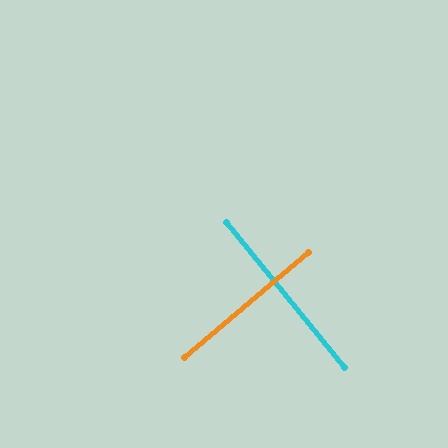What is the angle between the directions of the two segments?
Approximately 89 degrees.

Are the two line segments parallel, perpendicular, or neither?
Perpendicular — they meet at approximately 89°.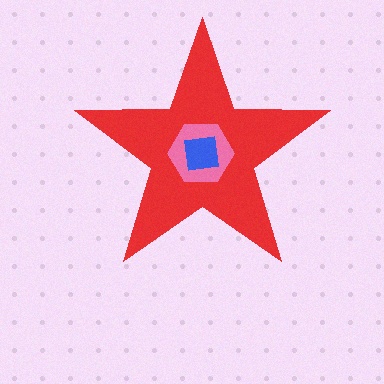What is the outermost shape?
The red star.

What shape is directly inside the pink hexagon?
The blue square.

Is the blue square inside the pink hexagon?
Yes.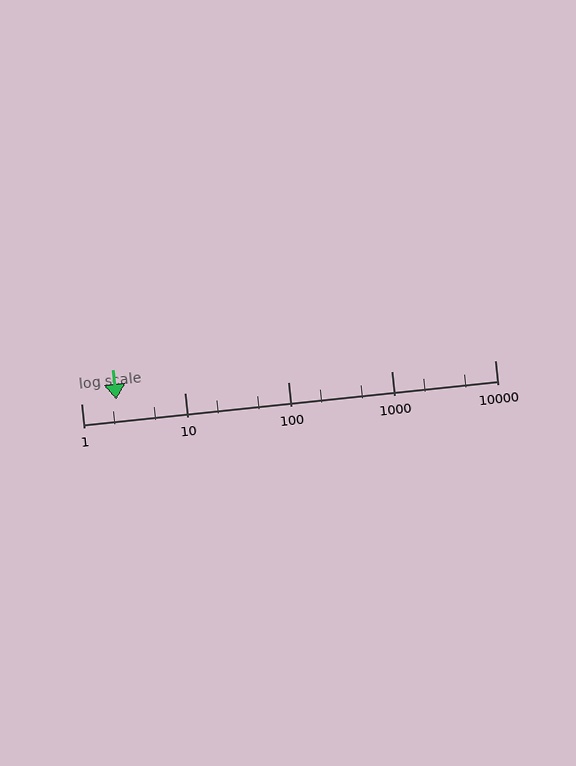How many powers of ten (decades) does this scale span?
The scale spans 4 decades, from 1 to 10000.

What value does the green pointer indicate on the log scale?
The pointer indicates approximately 2.2.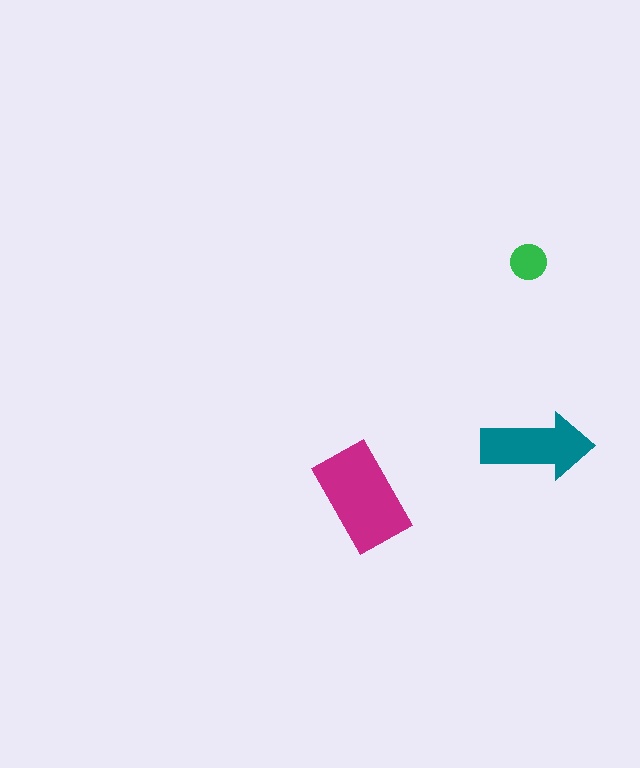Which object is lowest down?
The magenta rectangle is bottommost.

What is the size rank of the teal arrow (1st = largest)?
2nd.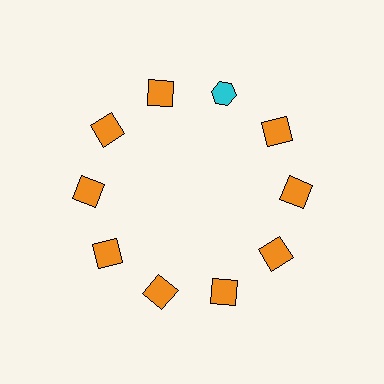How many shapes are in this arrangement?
There are 10 shapes arranged in a ring pattern.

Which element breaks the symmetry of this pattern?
The cyan hexagon at roughly the 1 o'clock position breaks the symmetry. All other shapes are orange squares.